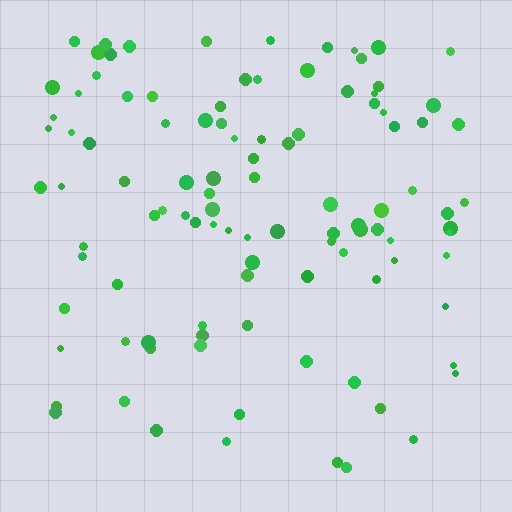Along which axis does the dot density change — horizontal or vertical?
Vertical.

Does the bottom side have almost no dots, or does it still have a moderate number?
Still a moderate number, just noticeably fewer than the top.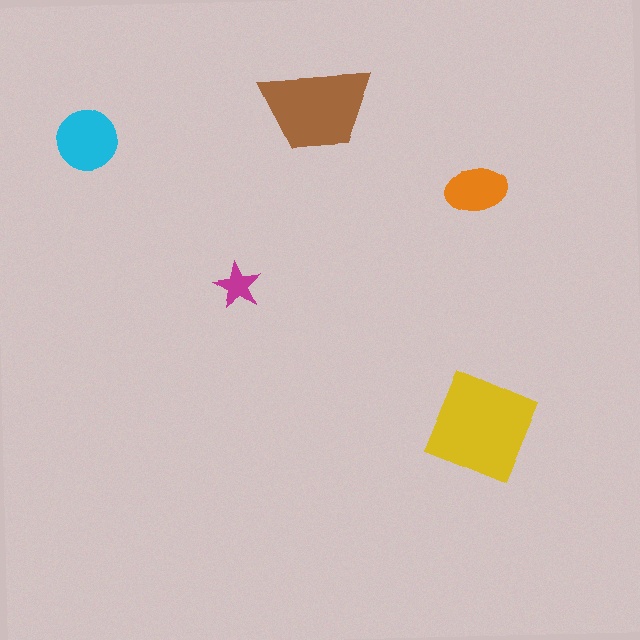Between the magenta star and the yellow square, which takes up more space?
The yellow square.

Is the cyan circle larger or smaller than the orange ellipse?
Larger.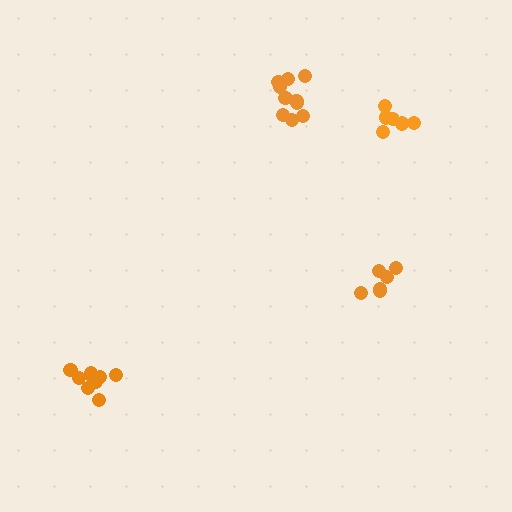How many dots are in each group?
Group 1: 10 dots, Group 2: 6 dots, Group 3: 10 dots, Group 4: 6 dots (32 total).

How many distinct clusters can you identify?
There are 4 distinct clusters.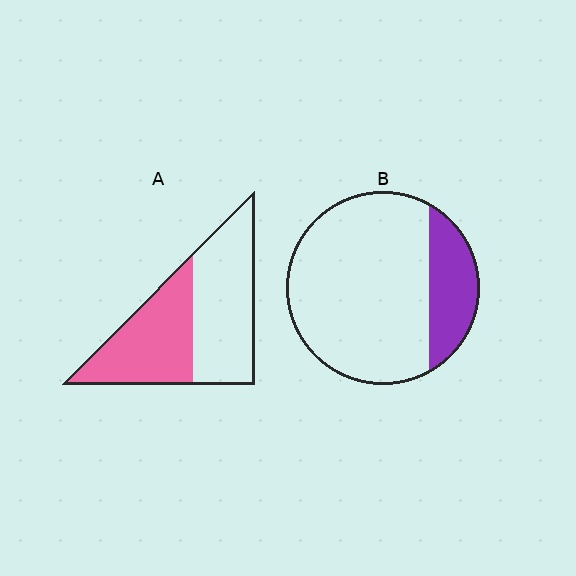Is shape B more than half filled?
No.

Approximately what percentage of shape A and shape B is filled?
A is approximately 45% and B is approximately 20%.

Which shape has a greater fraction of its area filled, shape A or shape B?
Shape A.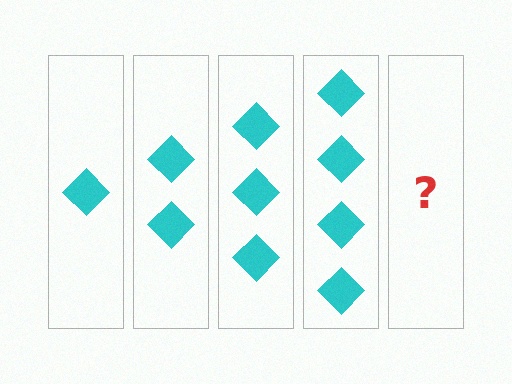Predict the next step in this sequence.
The next step is 5 diamonds.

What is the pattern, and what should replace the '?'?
The pattern is that each step adds one more diamond. The '?' should be 5 diamonds.